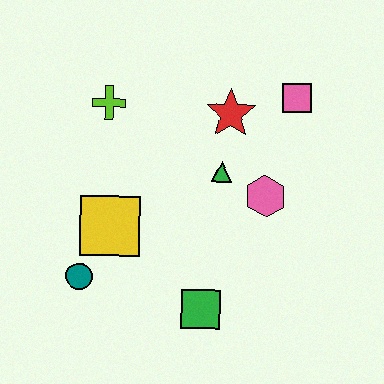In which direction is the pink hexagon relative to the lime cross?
The pink hexagon is to the right of the lime cross.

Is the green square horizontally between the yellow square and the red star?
Yes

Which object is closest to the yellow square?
The teal circle is closest to the yellow square.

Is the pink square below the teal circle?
No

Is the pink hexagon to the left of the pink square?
Yes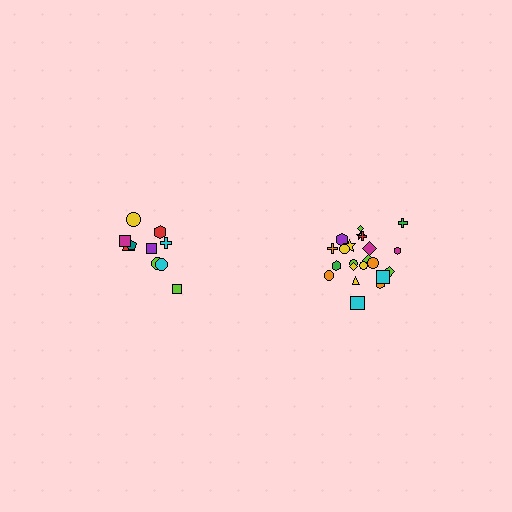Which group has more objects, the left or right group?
The right group.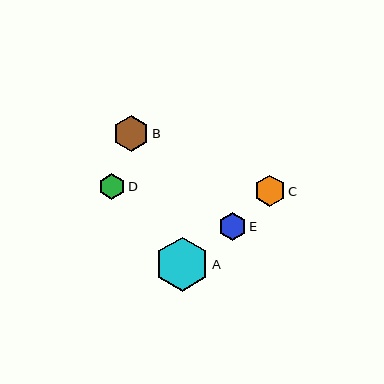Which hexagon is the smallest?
Hexagon D is the smallest with a size of approximately 26 pixels.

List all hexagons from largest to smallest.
From largest to smallest: A, B, C, E, D.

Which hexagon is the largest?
Hexagon A is the largest with a size of approximately 54 pixels.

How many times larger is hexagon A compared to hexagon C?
Hexagon A is approximately 1.7 times the size of hexagon C.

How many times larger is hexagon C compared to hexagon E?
Hexagon C is approximately 1.1 times the size of hexagon E.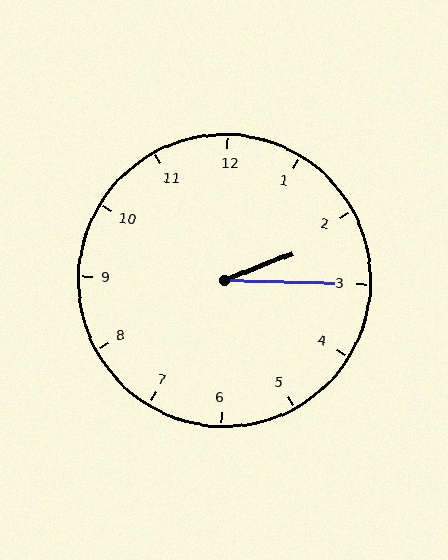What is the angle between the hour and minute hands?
Approximately 22 degrees.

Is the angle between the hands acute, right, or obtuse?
It is acute.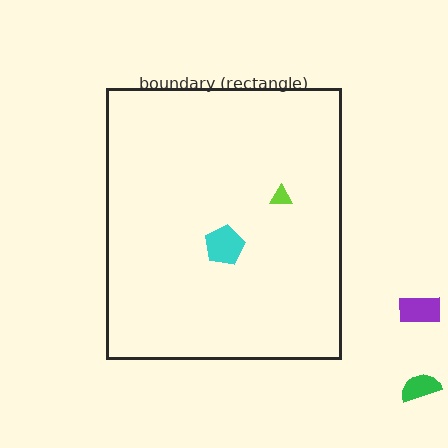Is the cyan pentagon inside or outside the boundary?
Inside.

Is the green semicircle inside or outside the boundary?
Outside.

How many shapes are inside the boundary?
2 inside, 2 outside.